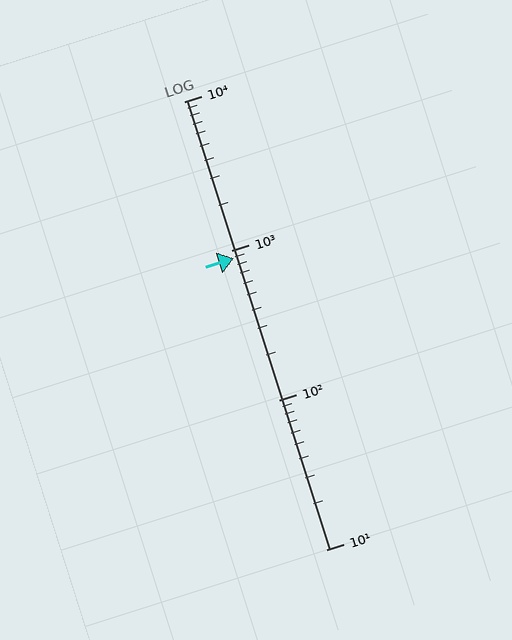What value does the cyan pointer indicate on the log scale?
The pointer indicates approximately 890.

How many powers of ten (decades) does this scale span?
The scale spans 3 decades, from 10 to 10000.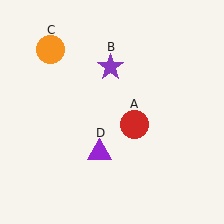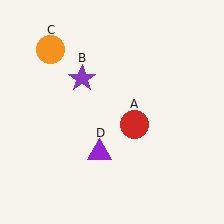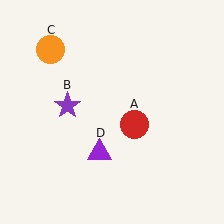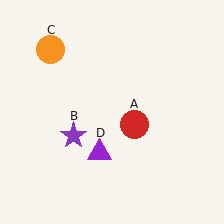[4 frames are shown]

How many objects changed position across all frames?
1 object changed position: purple star (object B).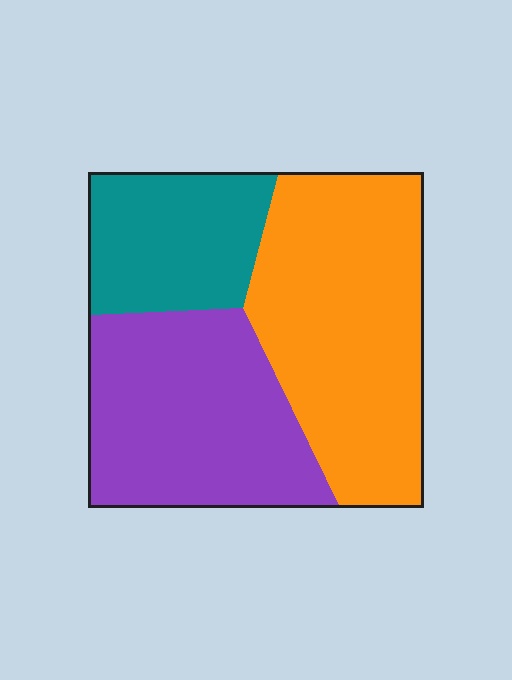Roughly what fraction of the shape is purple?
Purple covers about 35% of the shape.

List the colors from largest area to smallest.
From largest to smallest: orange, purple, teal.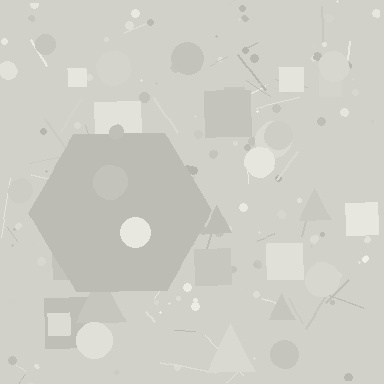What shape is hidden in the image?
A hexagon is hidden in the image.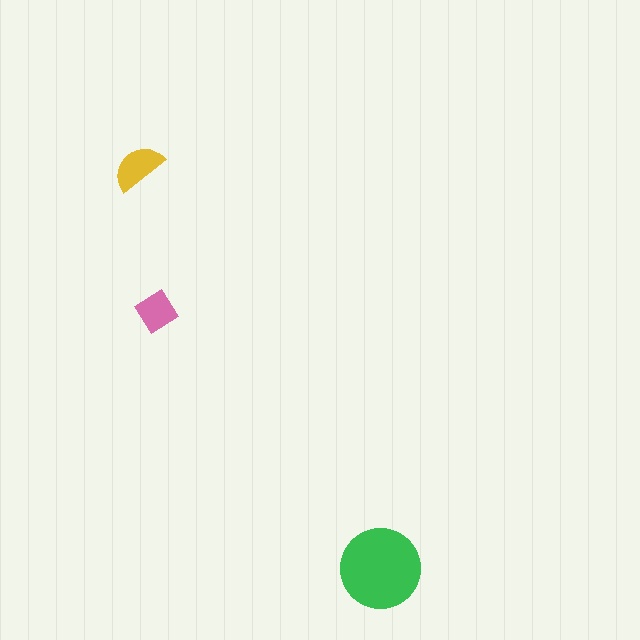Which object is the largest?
The green circle.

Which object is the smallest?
The pink diamond.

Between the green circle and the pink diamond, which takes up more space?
The green circle.